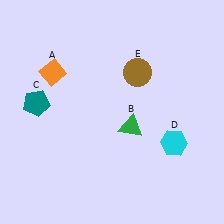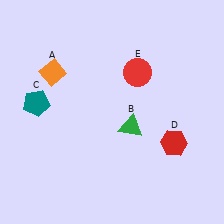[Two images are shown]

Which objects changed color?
D changed from cyan to red. E changed from brown to red.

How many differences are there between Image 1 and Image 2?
There are 2 differences between the two images.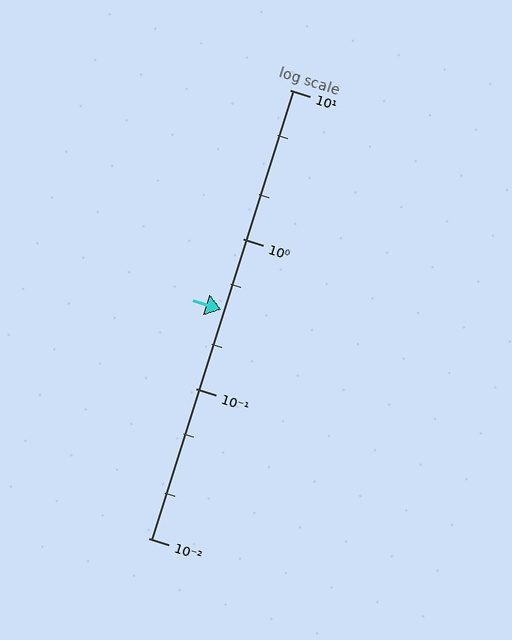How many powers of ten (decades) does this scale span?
The scale spans 3 decades, from 0.01 to 10.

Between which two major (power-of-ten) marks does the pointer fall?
The pointer is between 0.1 and 1.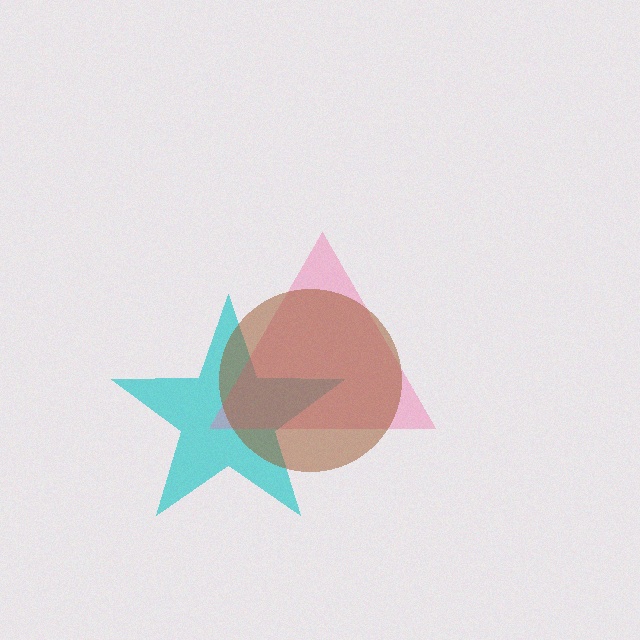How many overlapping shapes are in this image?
There are 3 overlapping shapes in the image.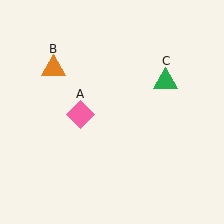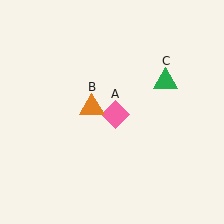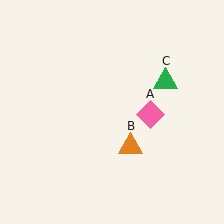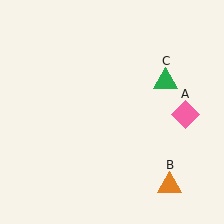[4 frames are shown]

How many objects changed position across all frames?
2 objects changed position: pink diamond (object A), orange triangle (object B).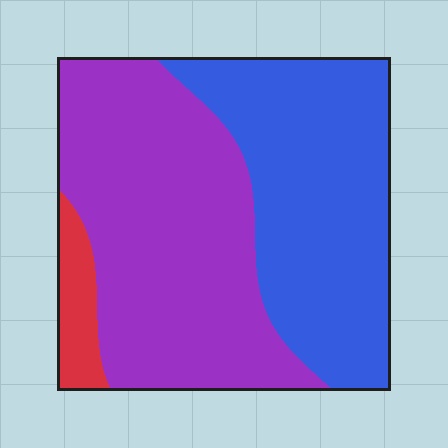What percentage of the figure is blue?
Blue covers around 40% of the figure.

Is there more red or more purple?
Purple.